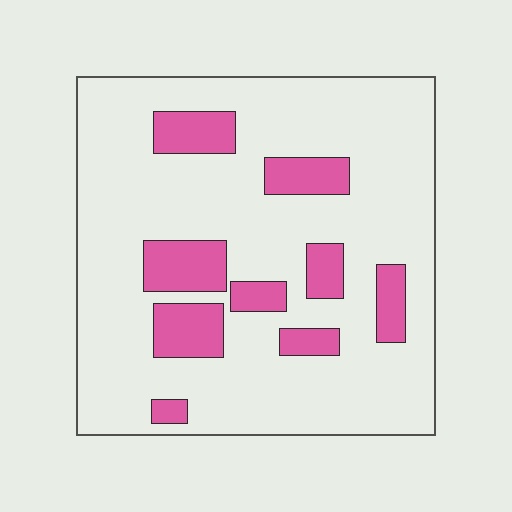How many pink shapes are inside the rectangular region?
9.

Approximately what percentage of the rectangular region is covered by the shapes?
Approximately 20%.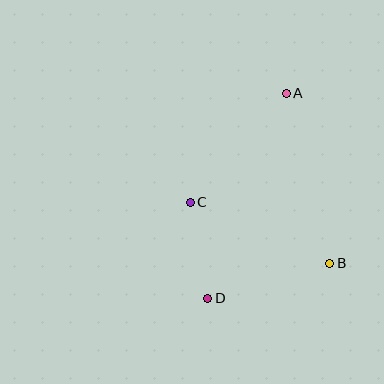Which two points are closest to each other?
Points C and D are closest to each other.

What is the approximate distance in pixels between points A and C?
The distance between A and C is approximately 145 pixels.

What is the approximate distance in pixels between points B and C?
The distance between B and C is approximately 152 pixels.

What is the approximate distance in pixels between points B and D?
The distance between B and D is approximately 127 pixels.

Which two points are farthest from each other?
Points A and D are farthest from each other.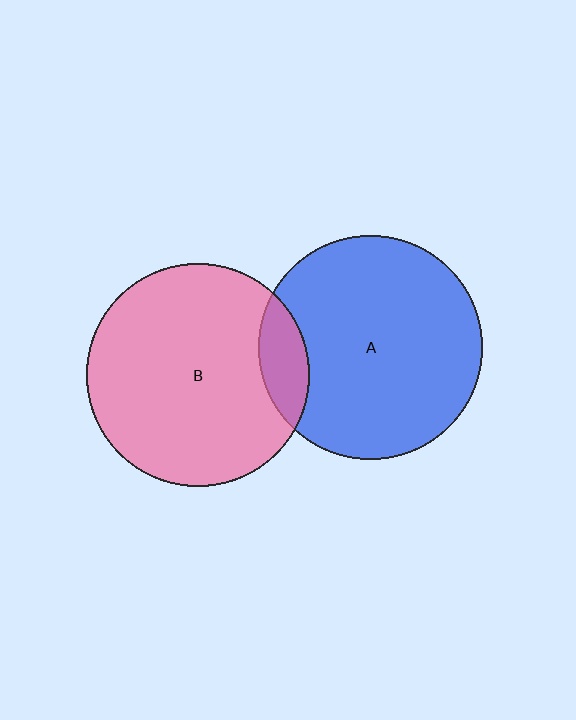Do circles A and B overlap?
Yes.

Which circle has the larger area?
Circle A (blue).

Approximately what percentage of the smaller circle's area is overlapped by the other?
Approximately 10%.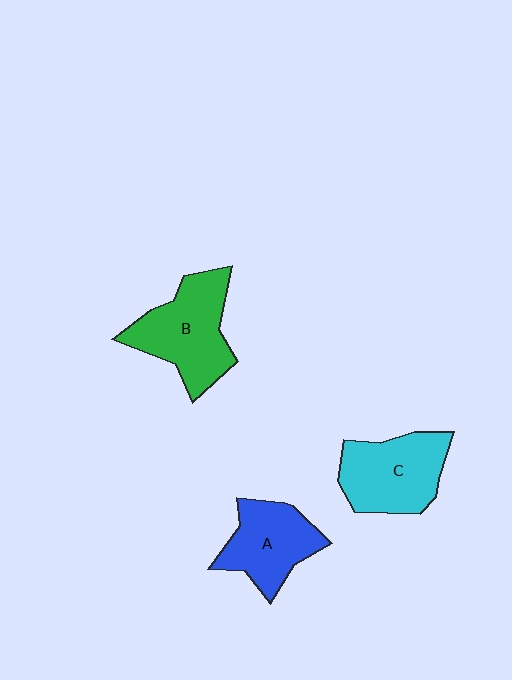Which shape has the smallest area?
Shape A (blue).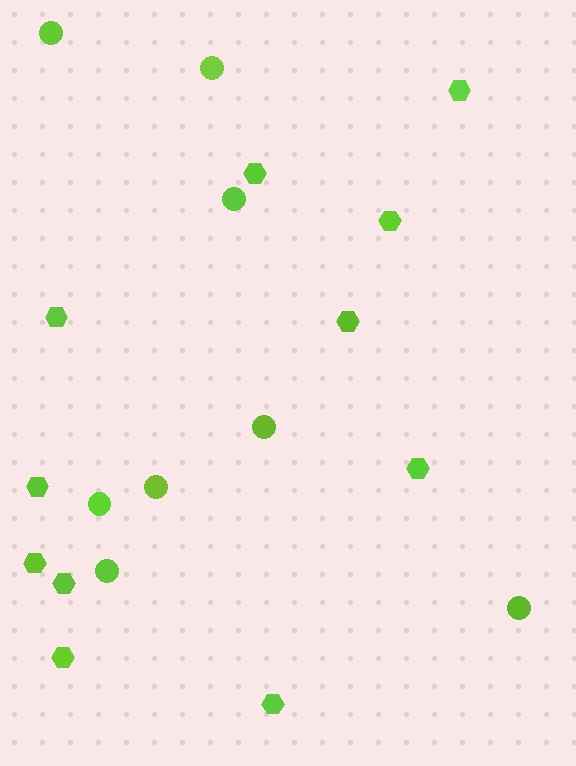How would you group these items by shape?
There are 2 groups: one group of hexagons (11) and one group of circles (8).